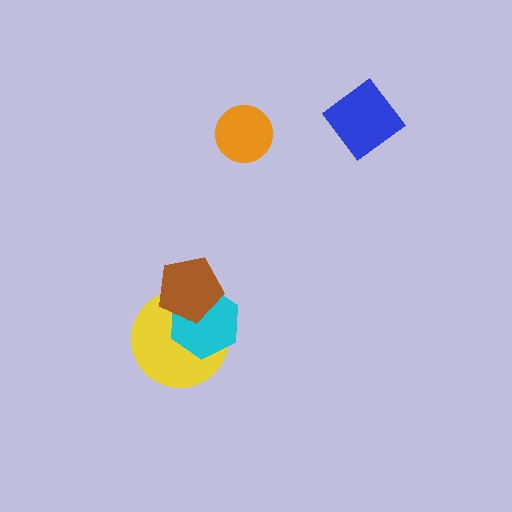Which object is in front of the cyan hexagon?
The brown pentagon is in front of the cyan hexagon.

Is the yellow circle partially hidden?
Yes, it is partially covered by another shape.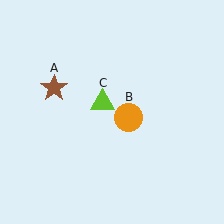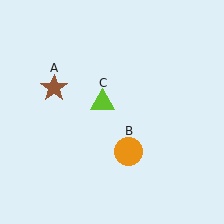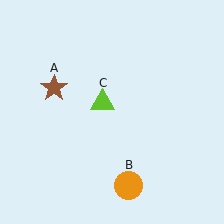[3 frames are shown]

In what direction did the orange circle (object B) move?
The orange circle (object B) moved down.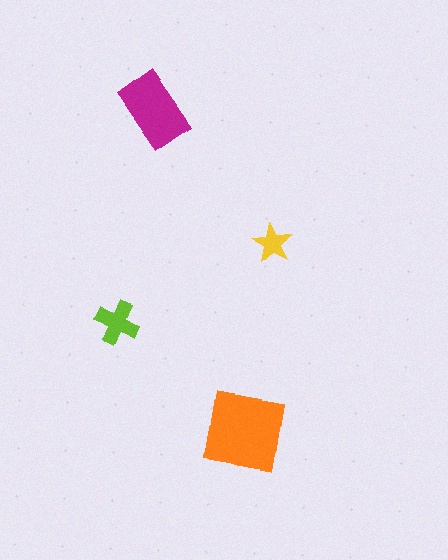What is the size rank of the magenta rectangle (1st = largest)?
2nd.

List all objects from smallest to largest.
The yellow star, the lime cross, the magenta rectangle, the orange square.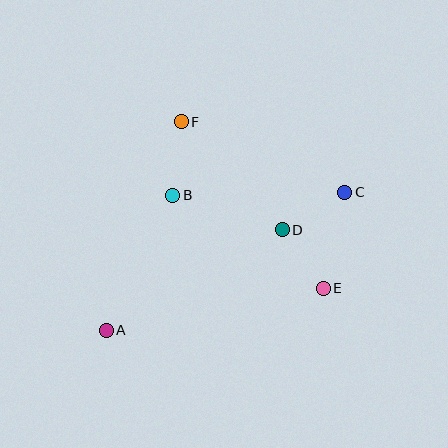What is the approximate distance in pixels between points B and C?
The distance between B and C is approximately 172 pixels.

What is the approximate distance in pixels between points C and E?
The distance between C and E is approximately 98 pixels.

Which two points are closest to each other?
Points D and E are closest to each other.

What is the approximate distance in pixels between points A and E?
The distance between A and E is approximately 221 pixels.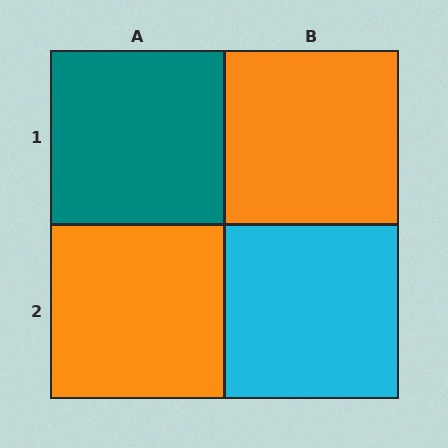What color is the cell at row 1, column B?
Orange.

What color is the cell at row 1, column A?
Teal.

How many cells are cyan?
1 cell is cyan.